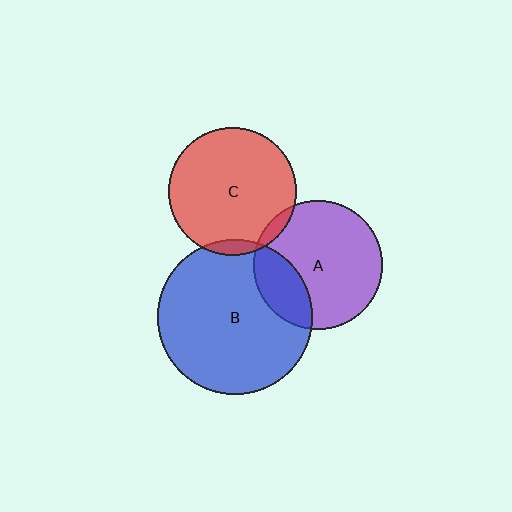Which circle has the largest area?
Circle B (blue).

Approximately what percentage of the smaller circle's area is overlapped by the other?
Approximately 5%.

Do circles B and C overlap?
Yes.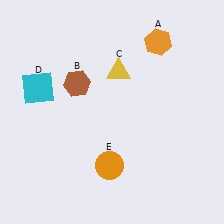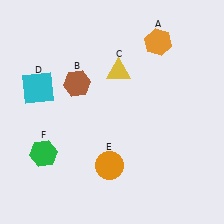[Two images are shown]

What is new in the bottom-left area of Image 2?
A green hexagon (F) was added in the bottom-left area of Image 2.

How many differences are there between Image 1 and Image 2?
There is 1 difference between the two images.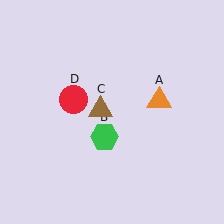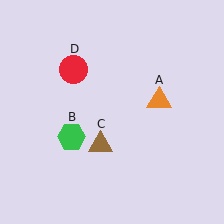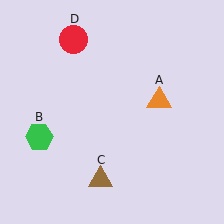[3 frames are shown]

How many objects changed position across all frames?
3 objects changed position: green hexagon (object B), brown triangle (object C), red circle (object D).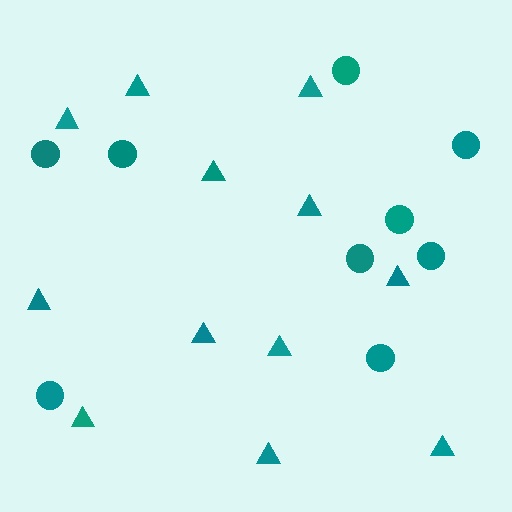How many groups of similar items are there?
There are 2 groups: one group of circles (9) and one group of triangles (12).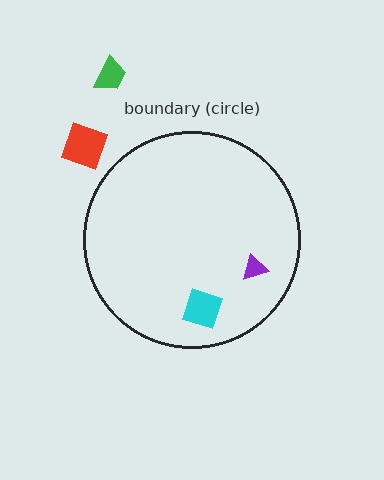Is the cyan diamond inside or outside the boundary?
Inside.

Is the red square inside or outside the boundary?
Outside.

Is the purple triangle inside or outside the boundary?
Inside.